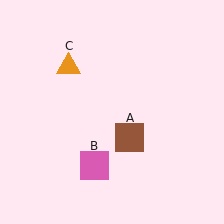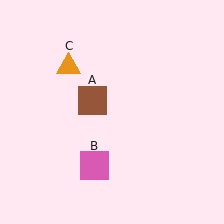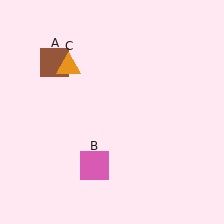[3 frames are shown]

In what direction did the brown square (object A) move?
The brown square (object A) moved up and to the left.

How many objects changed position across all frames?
1 object changed position: brown square (object A).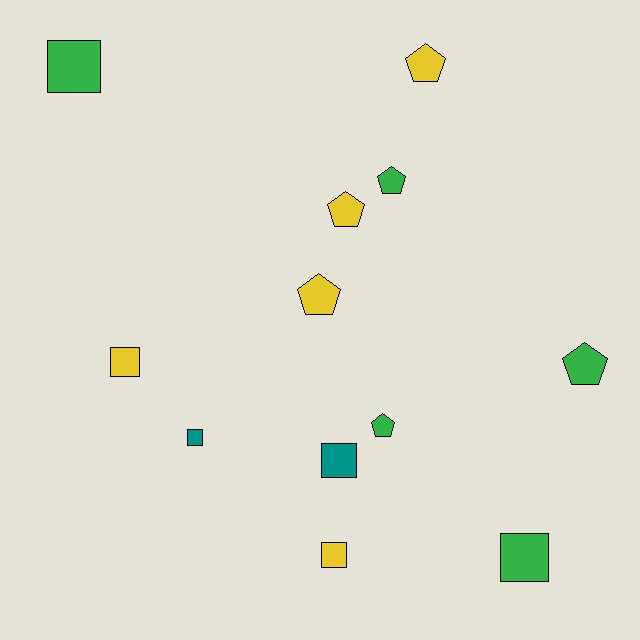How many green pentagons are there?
There are 3 green pentagons.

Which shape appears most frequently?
Pentagon, with 6 objects.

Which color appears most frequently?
Green, with 5 objects.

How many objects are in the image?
There are 12 objects.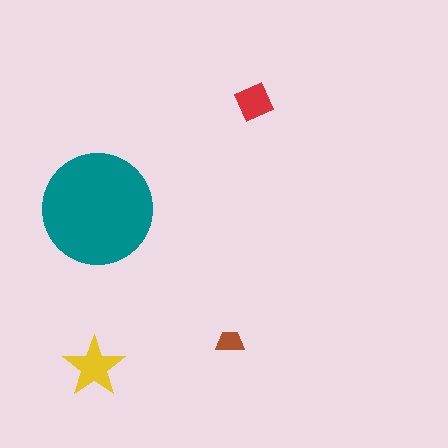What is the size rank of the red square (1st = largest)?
3rd.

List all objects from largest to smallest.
The teal circle, the yellow star, the red square, the brown trapezoid.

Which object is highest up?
The red square is topmost.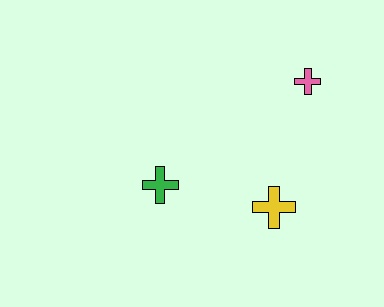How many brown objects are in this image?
There are no brown objects.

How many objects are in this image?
There are 3 objects.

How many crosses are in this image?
There are 3 crosses.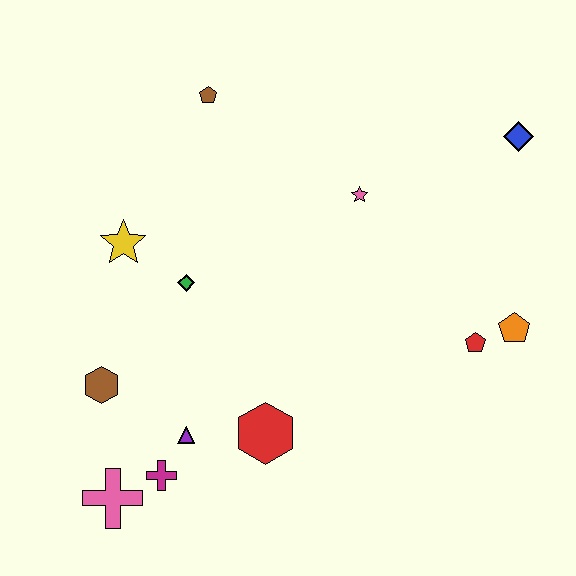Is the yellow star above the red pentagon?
Yes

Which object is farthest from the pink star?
The pink cross is farthest from the pink star.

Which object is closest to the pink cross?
The magenta cross is closest to the pink cross.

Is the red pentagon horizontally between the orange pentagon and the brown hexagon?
Yes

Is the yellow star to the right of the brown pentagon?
No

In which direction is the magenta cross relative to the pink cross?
The magenta cross is to the right of the pink cross.